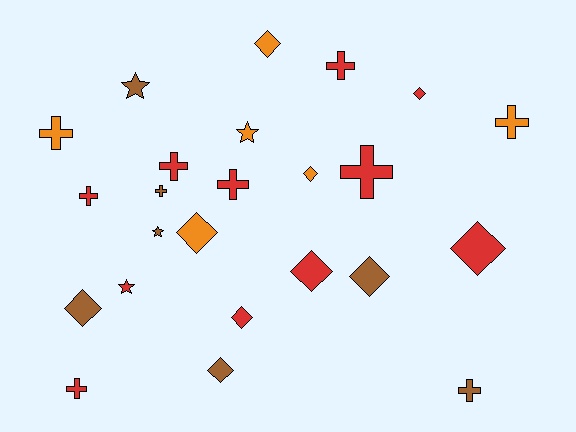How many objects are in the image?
There are 24 objects.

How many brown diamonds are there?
There are 3 brown diamonds.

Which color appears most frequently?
Red, with 11 objects.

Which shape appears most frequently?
Diamond, with 10 objects.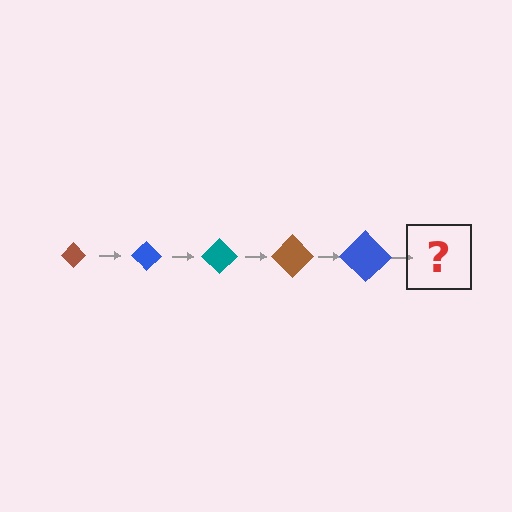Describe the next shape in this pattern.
It should be a teal diamond, larger than the previous one.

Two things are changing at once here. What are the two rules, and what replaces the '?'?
The two rules are that the diamond grows larger each step and the color cycles through brown, blue, and teal. The '?' should be a teal diamond, larger than the previous one.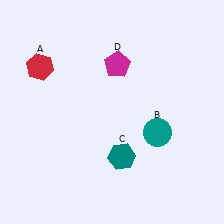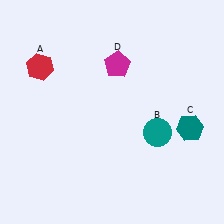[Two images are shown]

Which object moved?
The teal hexagon (C) moved right.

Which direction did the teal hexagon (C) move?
The teal hexagon (C) moved right.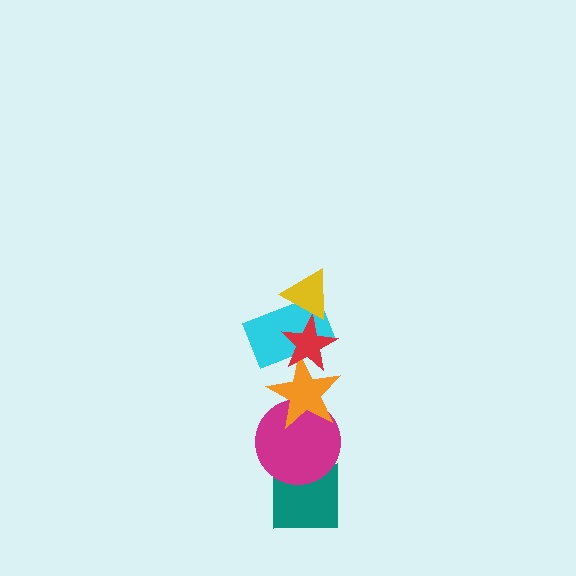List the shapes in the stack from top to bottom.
From top to bottom: the yellow triangle, the red star, the cyan rectangle, the orange star, the magenta circle, the teal square.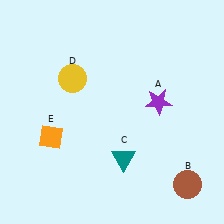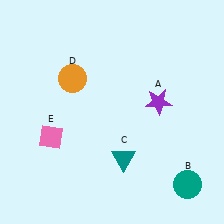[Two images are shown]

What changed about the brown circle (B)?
In Image 1, B is brown. In Image 2, it changed to teal.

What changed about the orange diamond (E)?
In Image 1, E is orange. In Image 2, it changed to pink.